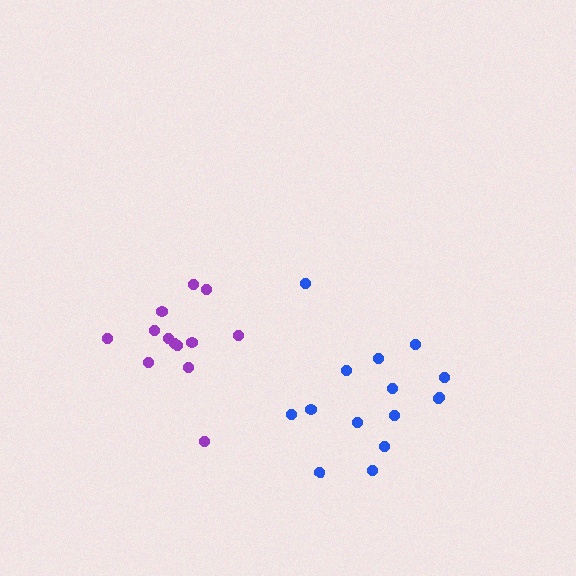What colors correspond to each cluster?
The clusters are colored: blue, purple.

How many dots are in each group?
Group 1: 15 dots, Group 2: 13 dots (28 total).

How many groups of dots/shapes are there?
There are 2 groups.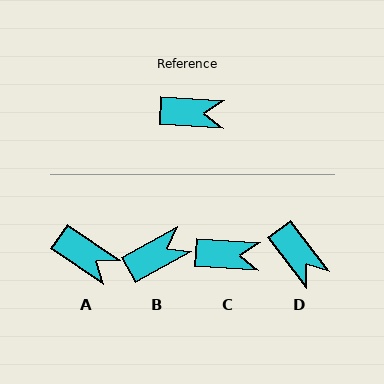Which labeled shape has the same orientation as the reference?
C.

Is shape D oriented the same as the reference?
No, it is off by about 49 degrees.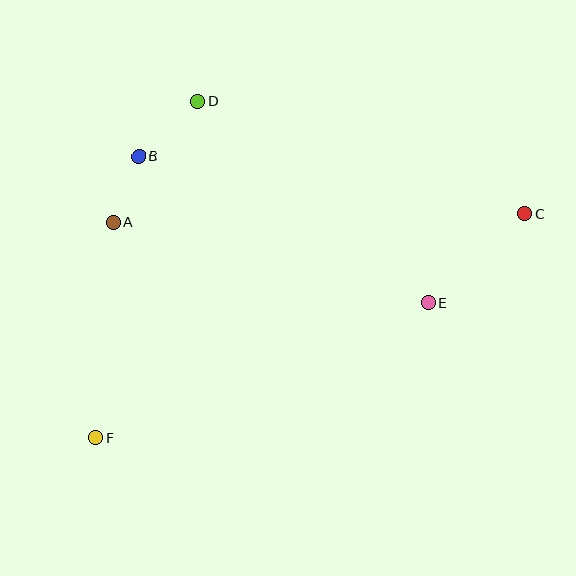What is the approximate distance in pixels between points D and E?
The distance between D and E is approximately 306 pixels.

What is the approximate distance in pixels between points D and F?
The distance between D and F is approximately 351 pixels.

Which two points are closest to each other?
Points A and B are closest to each other.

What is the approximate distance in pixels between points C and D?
The distance between C and D is approximately 346 pixels.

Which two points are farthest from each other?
Points C and F are farthest from each other.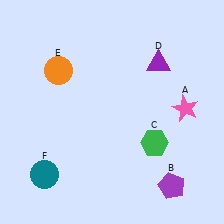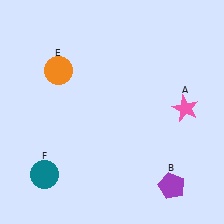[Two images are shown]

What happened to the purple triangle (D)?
The purple triangle (D) was removed in Image 2. It was in the top-right area of Image 1.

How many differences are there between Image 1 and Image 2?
There are 2 differences between the two images.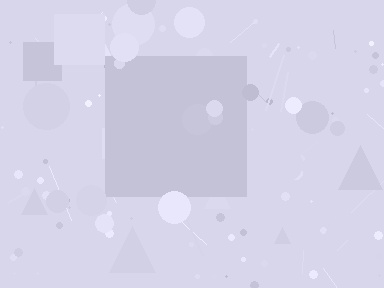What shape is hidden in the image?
A square is hidden in the image.